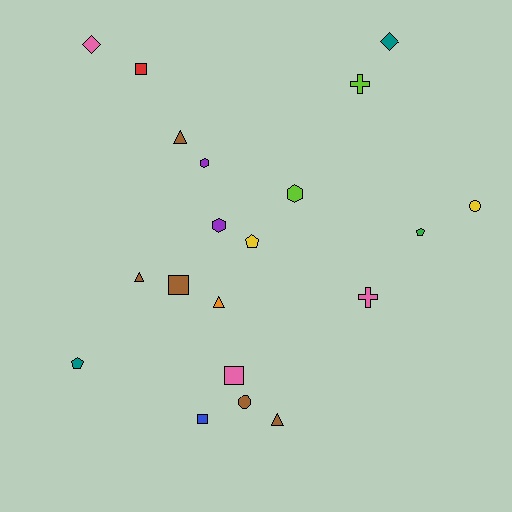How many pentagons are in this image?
There are 3 pentagons.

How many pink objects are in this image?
There are 3 pink objects.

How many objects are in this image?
There are 20 objects.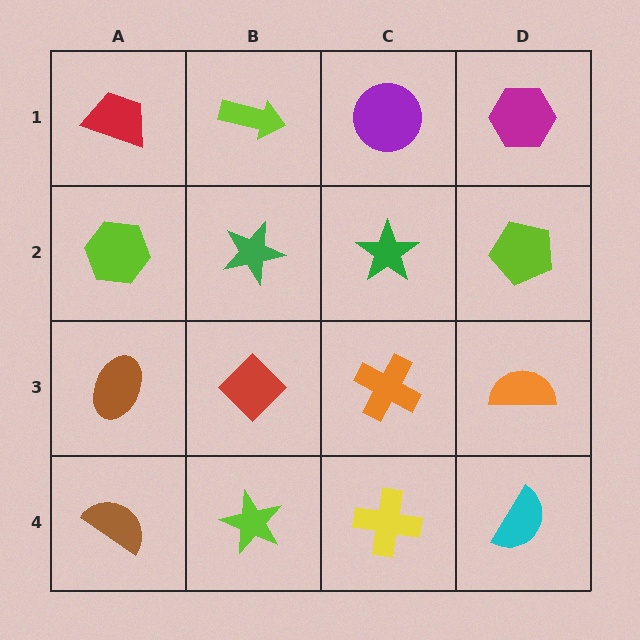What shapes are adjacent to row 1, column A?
A lime hexagon (row 2, column A), a lime arrow (row 1, column B).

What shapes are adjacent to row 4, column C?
An orange cross (row 3, column C), a lime star (row 4, column B), a cyan semicircle (row 4, column D).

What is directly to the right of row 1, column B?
A purple circle.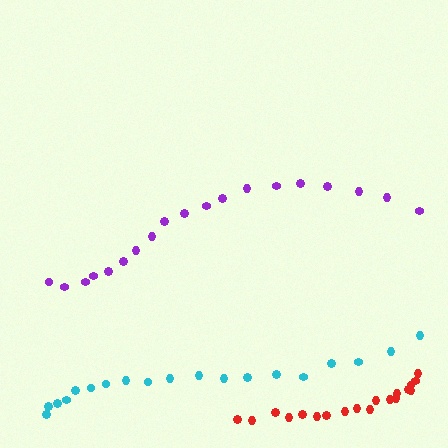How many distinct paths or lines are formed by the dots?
There are 3 distinct paths.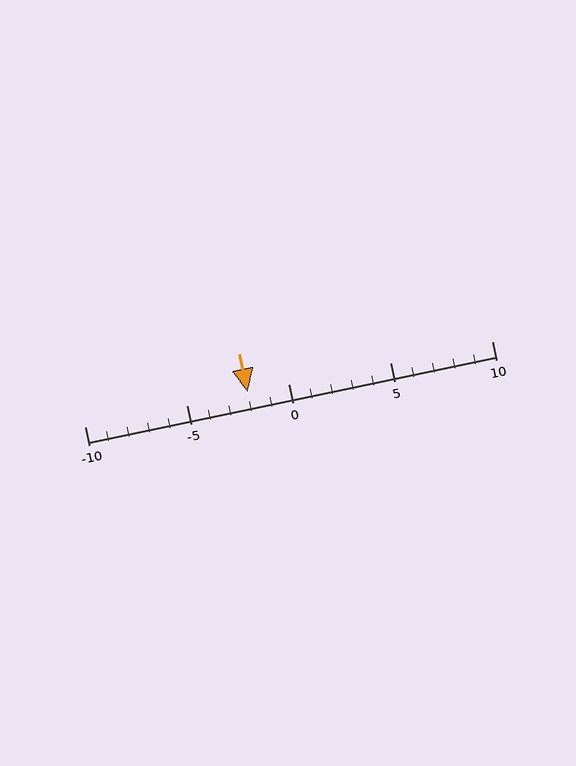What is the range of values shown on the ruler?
The ruler shows values from -10 to 10.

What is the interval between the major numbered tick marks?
The major tick marks are spaced 5 units apart.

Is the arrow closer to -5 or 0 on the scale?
The arrow is closer to 0.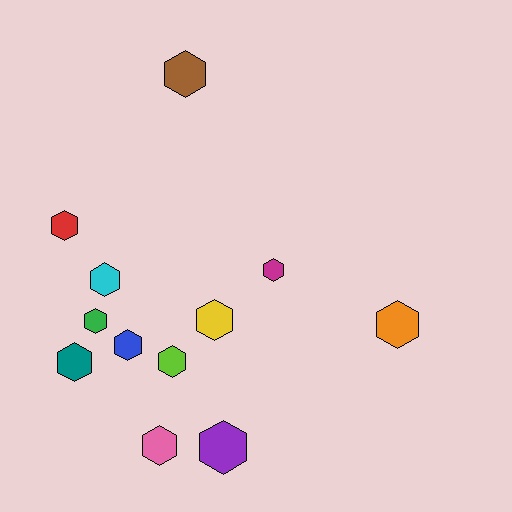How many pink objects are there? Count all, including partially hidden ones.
There is 1 pink object.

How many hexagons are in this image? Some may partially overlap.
There are 12 hexagons.